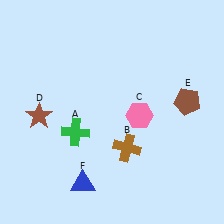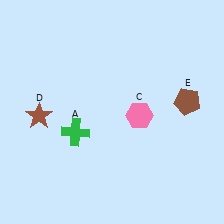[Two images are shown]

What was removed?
The brown cross (B), the blue triangle (F) were removed in Image 2.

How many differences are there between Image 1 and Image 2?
There are 2 differences between the two images.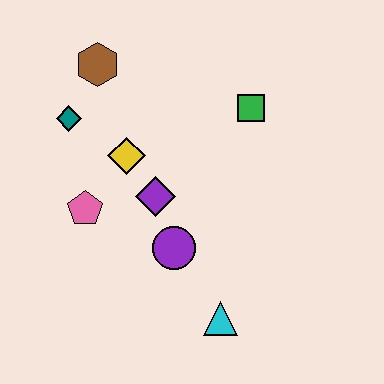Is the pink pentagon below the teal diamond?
Yes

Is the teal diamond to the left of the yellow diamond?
Yes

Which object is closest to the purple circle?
The purple diamond is closest to the purple circle.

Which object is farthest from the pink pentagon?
The green square is farthest from the pink pentagon.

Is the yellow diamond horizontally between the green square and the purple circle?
No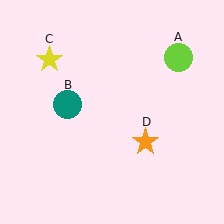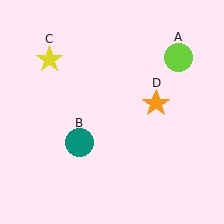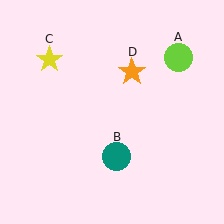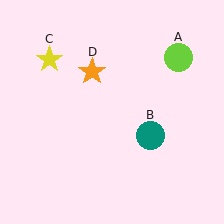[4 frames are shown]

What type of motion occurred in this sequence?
The teal circle (object B), orange star (object D) rotated counterclockwise around the center of the scene.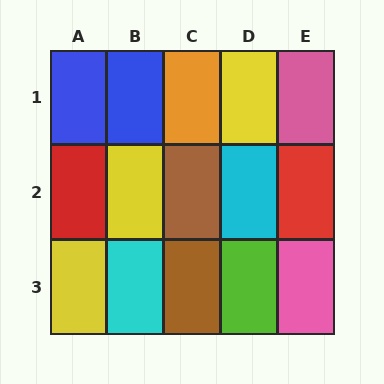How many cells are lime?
1 cell is lime.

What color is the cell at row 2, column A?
Red.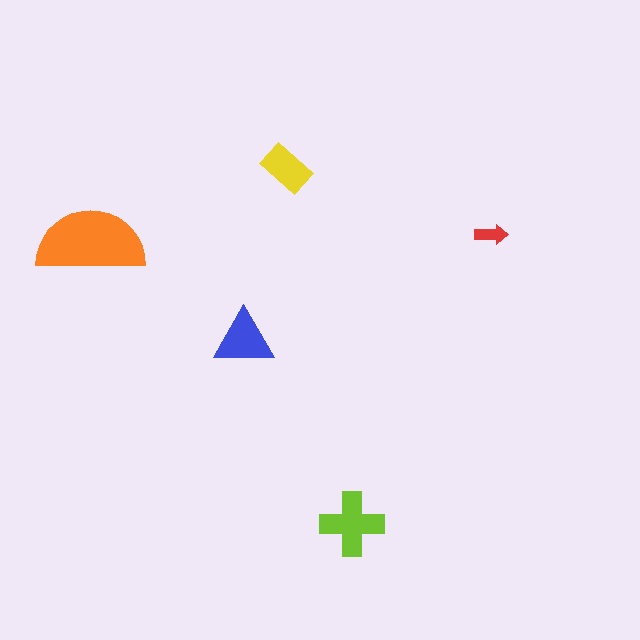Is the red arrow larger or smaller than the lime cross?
Smaller.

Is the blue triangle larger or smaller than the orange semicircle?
Smaller.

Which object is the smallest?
The red arrow.